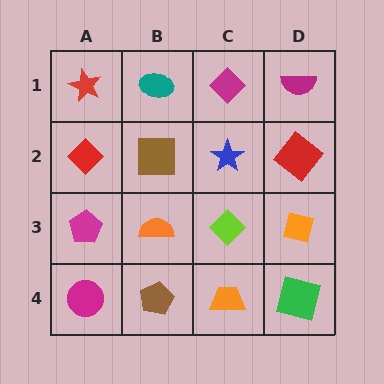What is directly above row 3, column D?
A red diamond.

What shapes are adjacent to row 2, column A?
A red star (row 1, column A), a magenta pentagon (row 3, column A), a brown square (row 2, column B).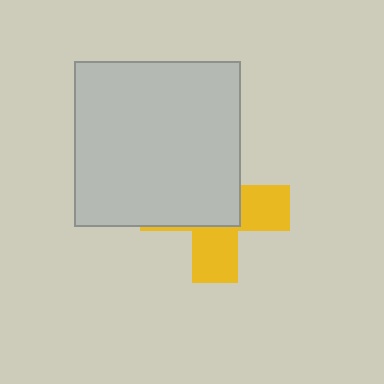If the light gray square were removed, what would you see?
You would see the complete yellow cross.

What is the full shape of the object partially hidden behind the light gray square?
The partially hidden object is a yellow cross.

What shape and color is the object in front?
The object in front is a light gray square.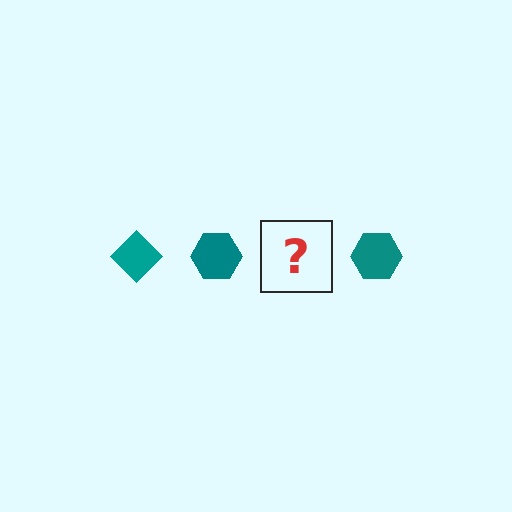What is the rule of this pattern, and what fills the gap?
The rule is that the pattern cycles through diamond, hexagon shapes in teal. The gap should be filled with a teal diamond.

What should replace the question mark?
The question mark should be replaced with a teal diamond.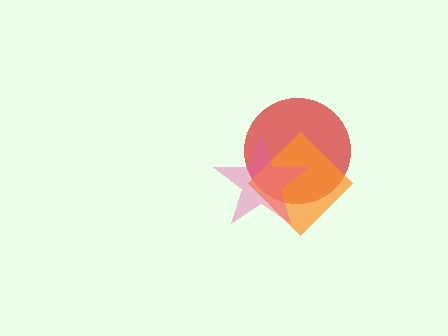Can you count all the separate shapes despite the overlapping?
Yes, there are 3 separate shapes.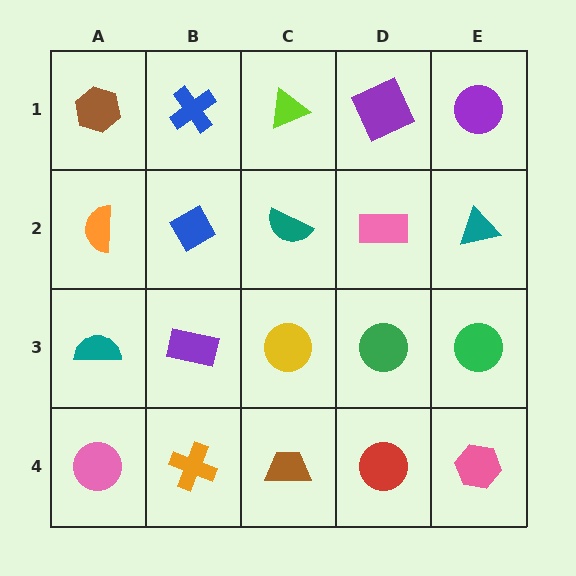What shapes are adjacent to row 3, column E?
A teal triangle (row 2, column E), a pink hexagon (row 4, column E), a green circle (row 3, column D).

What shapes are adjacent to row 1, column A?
An orange semicircle (row 2, column A), a blue cross (row 1, column B).